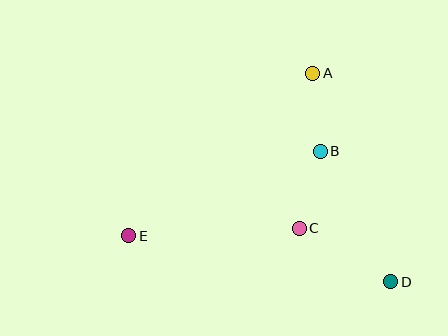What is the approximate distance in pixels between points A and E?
The distance between A and E is approximately 246 pixels.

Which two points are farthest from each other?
Points D and E are farthest from each other.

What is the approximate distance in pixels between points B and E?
The distance between B and E is approximately 209 pixels.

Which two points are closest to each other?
Points A and B are closest to each other.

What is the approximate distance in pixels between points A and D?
The distance between A and D is approximately 223 pixels.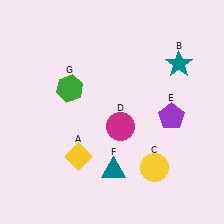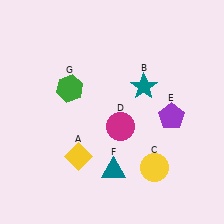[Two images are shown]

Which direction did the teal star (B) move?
The teal star (B) moved left.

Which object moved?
The teal star (B) moved left.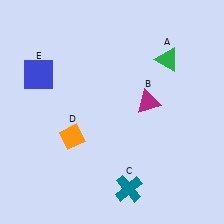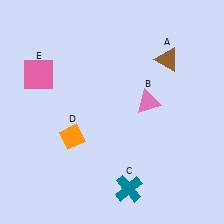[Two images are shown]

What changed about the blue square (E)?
In Image 1, E is blue. In Image 2, it changed to pink.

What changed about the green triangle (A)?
In Image 1, A is green. In Image 2, it changed to brown.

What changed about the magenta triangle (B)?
In Image 1, B is magenta. In Image 2, it changed to pink.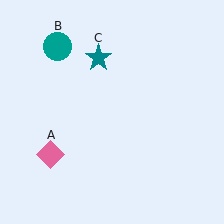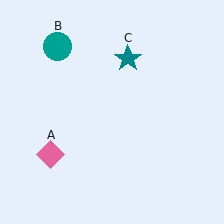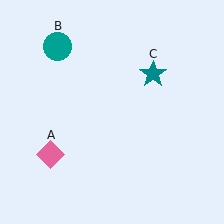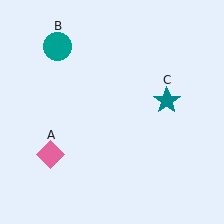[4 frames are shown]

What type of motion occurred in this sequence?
The teal star (object C) rotated clockwise around the center of the scene.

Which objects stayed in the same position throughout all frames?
Pink diamond (object A) and teal circle (object B) remained stationary.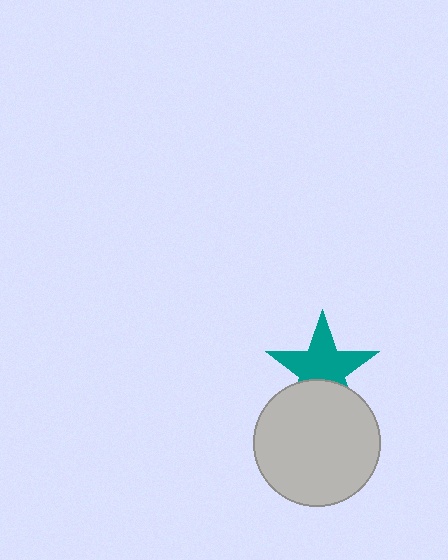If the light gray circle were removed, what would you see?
You would see the complete teal star.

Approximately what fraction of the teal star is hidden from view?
Roughly 33% of the teal star is hidden behind the light gray circle.